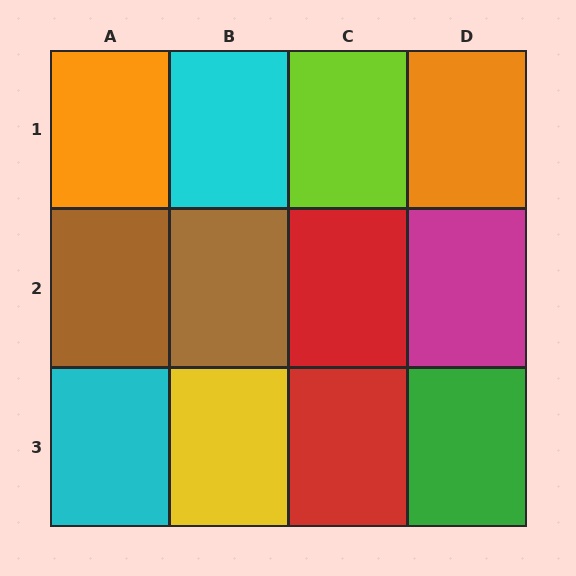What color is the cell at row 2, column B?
Brown.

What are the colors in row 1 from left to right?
Orange, cyan, lime, orange.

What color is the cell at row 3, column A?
Cyan.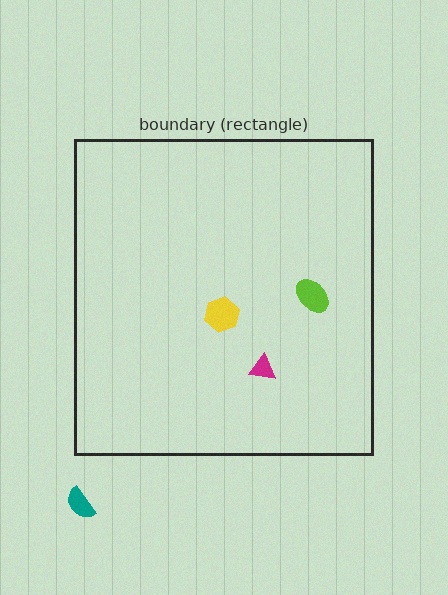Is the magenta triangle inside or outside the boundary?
Inside.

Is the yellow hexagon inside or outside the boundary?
Inside.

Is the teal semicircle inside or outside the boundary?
Outside.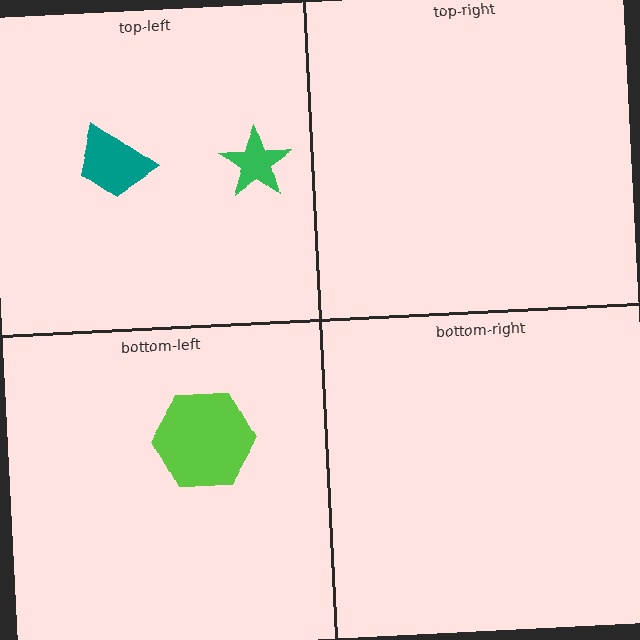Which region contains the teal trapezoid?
The top-left region.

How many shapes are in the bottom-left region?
1.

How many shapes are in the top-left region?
2.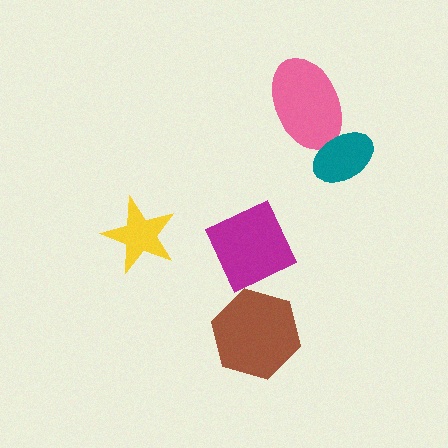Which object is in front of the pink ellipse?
The teal ellipse is in front of the pink ellipse.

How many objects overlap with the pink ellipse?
1 object overlaps with the pink ellipse.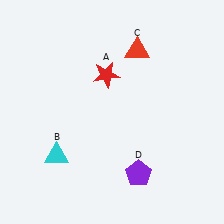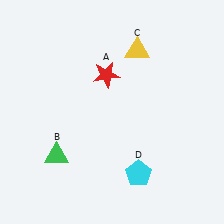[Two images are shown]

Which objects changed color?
B changed from cyan to green. C changed from red to yellow. D changed from purple to cyan.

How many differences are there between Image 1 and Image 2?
There are 3 differences between the two images.